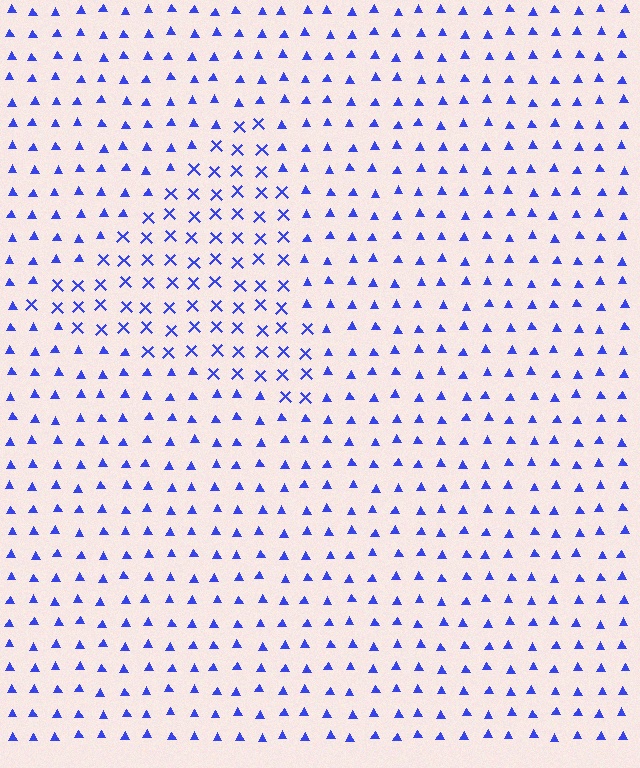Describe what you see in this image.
The image is filled with small blue elements arranged in a uniform grid. A triangle-shaped region contains X marks, while the surrounding area contains triangles. The boundary is defined purely by the change in element shape.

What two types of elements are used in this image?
The image uses X marks inside the triangle region and triangles outside it.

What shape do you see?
I see a triangle.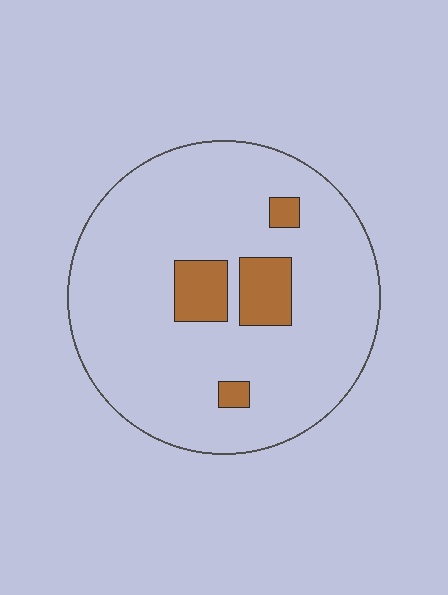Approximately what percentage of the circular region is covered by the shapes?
Approximately 10%.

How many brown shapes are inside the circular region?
4.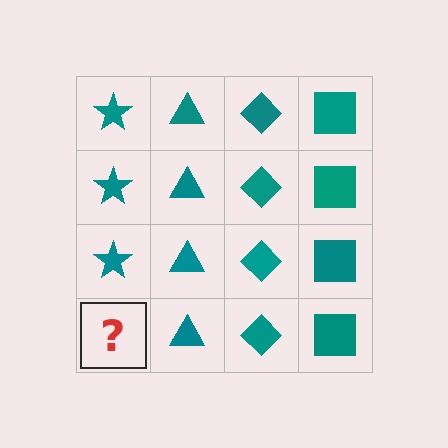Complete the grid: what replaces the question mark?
The question mark should be replaced with a teal star.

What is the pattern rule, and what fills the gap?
The rule is that each column has a consistent shape. The gap should be filled with a teal star.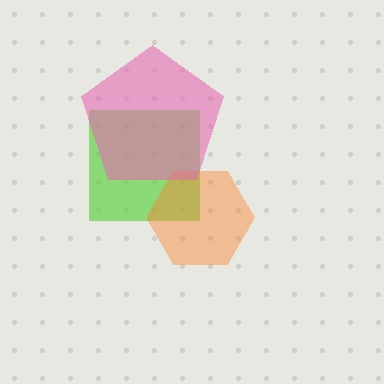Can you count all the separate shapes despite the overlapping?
Yes, there are 3 separate shapes.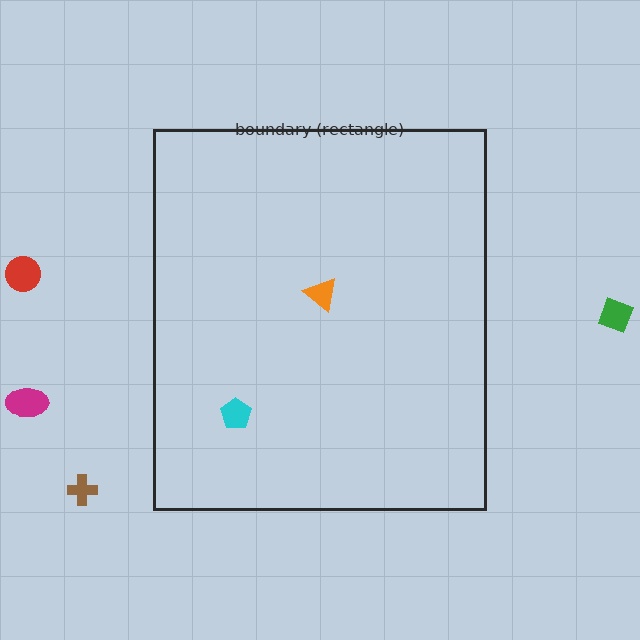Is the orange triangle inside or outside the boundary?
Inside.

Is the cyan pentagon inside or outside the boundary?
Inside.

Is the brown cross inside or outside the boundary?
Outside.